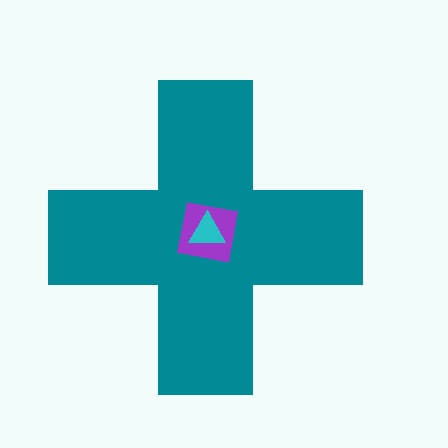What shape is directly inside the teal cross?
The purple square.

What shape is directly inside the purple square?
The cyan triangle.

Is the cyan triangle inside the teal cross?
Yes.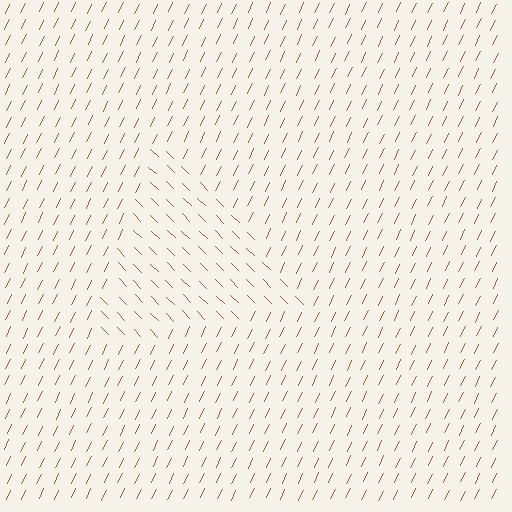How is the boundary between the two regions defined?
The boundary is defined purely by a change in line orientation (approximately 71 degrees difference). All lines are the same color and thickness.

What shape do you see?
I see a triangle.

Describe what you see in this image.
The image is filled with small brown line segments. A triangle region in the image has lines oriented differently from the surrounding lines, creating a visible texture boundary.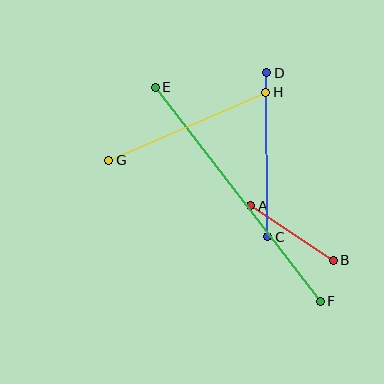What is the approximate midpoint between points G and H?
The midpoint is at approximately (187, 126) pixels.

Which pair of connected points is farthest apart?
Points E and F are farthest apart.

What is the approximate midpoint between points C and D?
The midpoint is at approximately (267, 155) pixels.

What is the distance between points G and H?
The distance is approximately 171 pixels.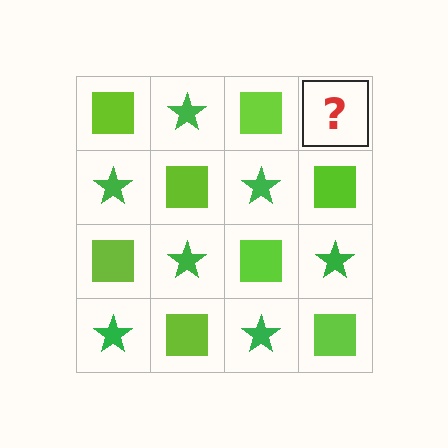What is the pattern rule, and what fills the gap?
The rule is that it alternates lime square and green star in a checkerboard pattern. The gap should be filled with a green star.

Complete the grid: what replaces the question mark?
The question mark should be replaced with a green star.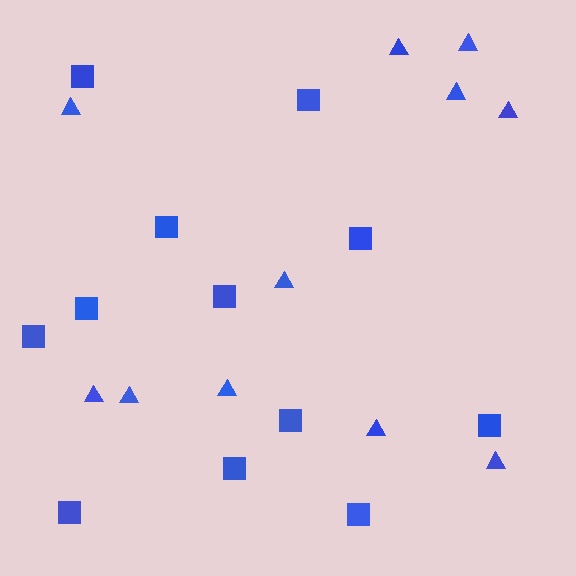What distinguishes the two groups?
There are 2 groups: one group of squares (12) and one group of triangles (11).